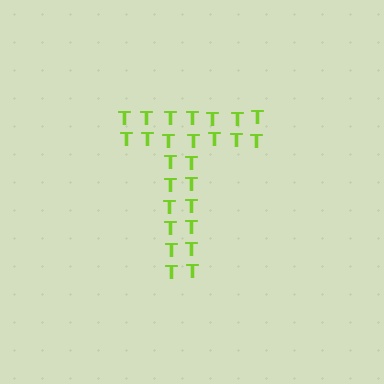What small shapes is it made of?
It is made of small letter T's.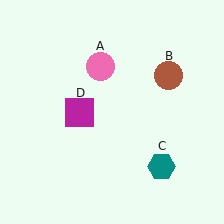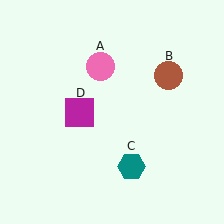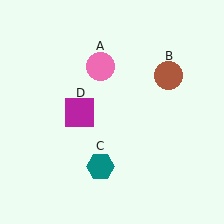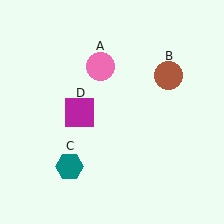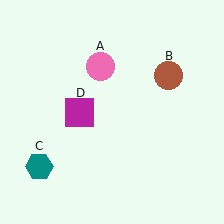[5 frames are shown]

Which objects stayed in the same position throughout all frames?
Pink circle (object A) and brown circle (object B) and magenta square (object D) remained stationary.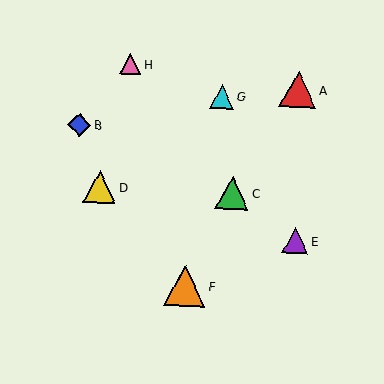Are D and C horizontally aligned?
Yes, both are at y≈187.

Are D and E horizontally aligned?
No, D is at y≈187 and E is at y≈240.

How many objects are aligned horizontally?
2 objects (C, D) are aligned horizontally.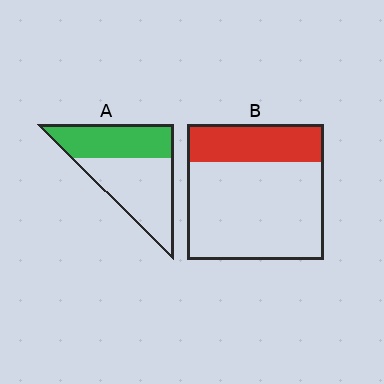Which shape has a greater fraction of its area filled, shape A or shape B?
Shape A.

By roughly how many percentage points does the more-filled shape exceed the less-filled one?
By roughly 15 percentage points (A over B).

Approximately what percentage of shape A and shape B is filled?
A is approximately 45% and B is approximately 30%.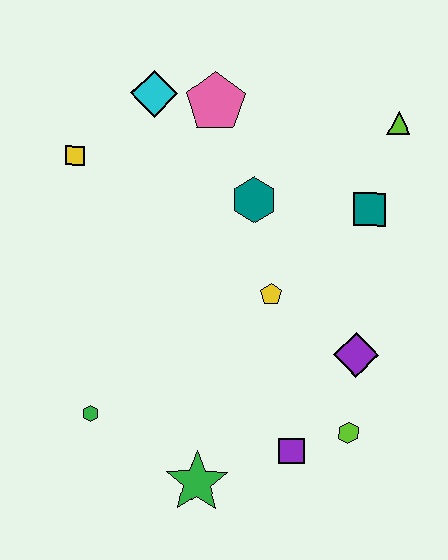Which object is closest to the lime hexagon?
The purple square is closest to the lime hexagon.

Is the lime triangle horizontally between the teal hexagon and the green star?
No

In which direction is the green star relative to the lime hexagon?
The green star is to the left of the lime hexagon.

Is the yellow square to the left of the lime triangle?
Yes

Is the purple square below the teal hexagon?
Yes